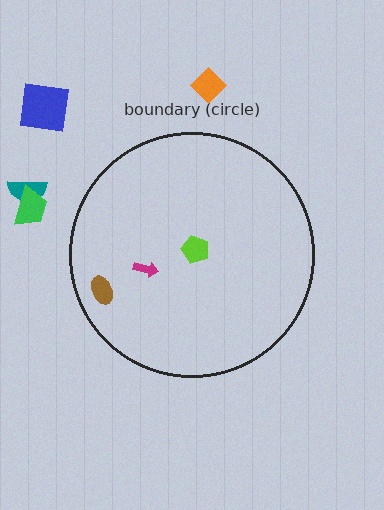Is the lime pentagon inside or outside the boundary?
Inside.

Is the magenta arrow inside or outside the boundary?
Inside.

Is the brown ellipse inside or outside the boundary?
Inside.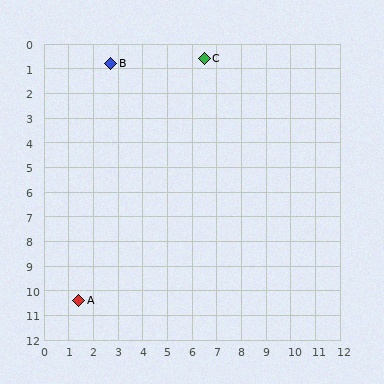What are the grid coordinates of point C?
Point C is at approximately (6.5, 0.6).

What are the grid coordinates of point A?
Point A is at approximately (1.4, 10.4).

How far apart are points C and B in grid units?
Points C and B are about 3.8 grid units apart.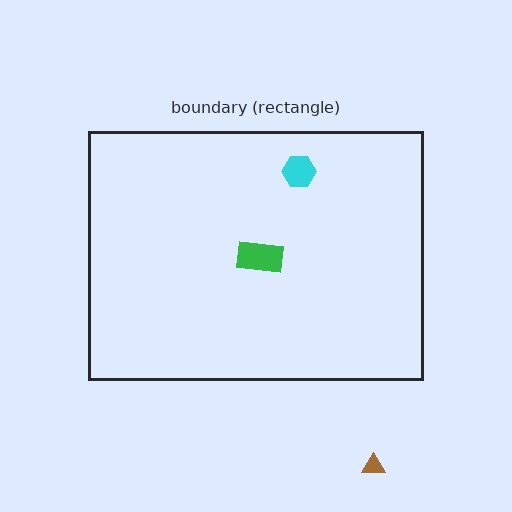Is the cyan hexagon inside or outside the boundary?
Inside.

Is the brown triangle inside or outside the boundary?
Outside.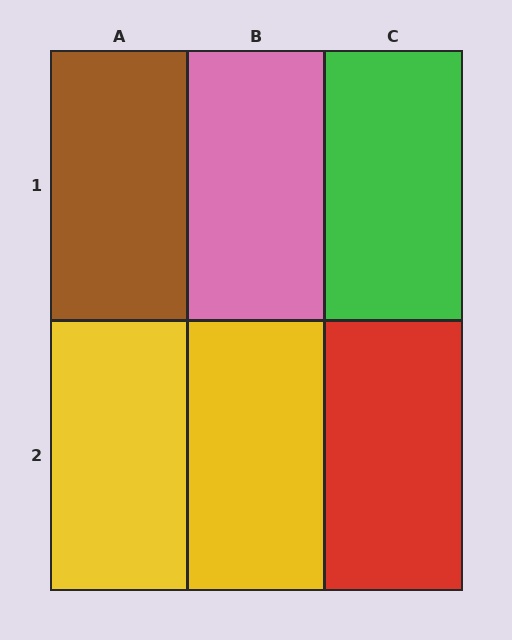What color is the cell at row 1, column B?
Pink.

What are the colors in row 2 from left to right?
Yellow, yellow, red.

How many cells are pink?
1 cell is pink.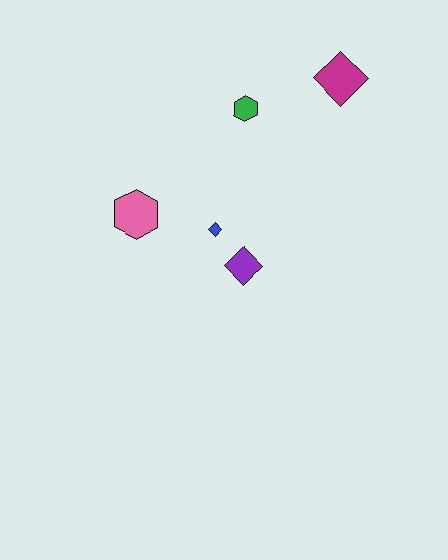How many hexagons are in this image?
There are 2 hexagons.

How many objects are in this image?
There are 5 objects.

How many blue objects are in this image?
There is 1 blue object.